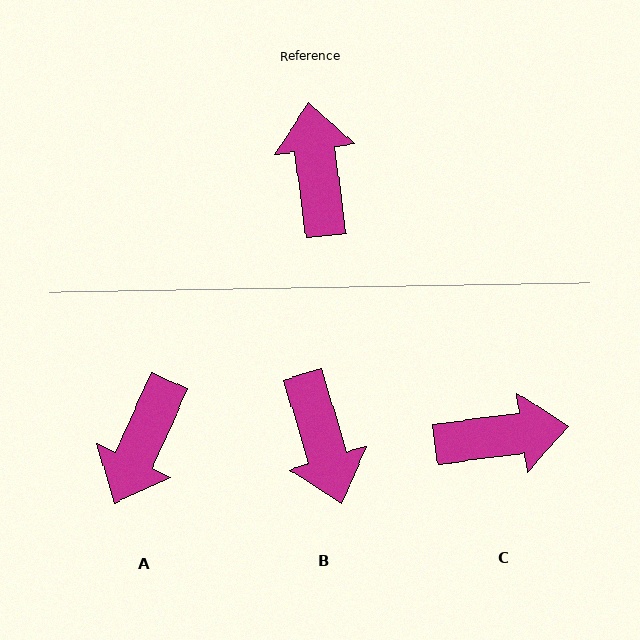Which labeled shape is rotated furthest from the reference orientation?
B, about 171 degrees away.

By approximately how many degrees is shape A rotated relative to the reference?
Approximately 148 degrees counter-clockwise.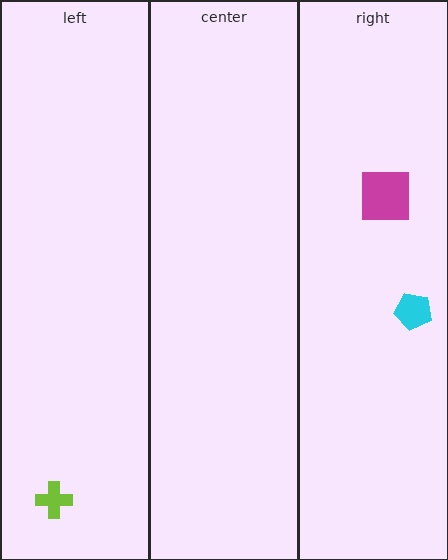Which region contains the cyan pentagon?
The right region.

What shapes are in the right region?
The magenta square, the cyan pentagon.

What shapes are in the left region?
The lime cross.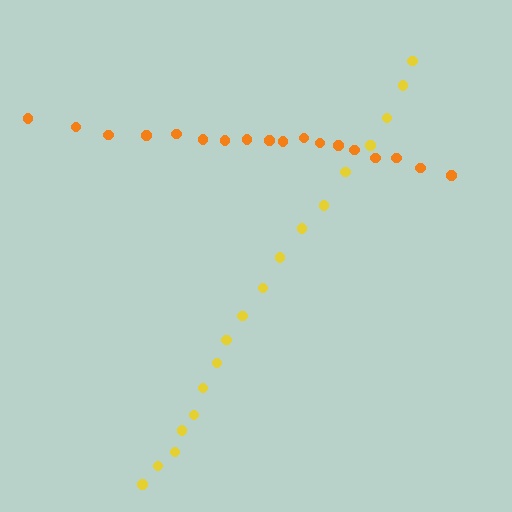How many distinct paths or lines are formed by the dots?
There are 2 distinct paths.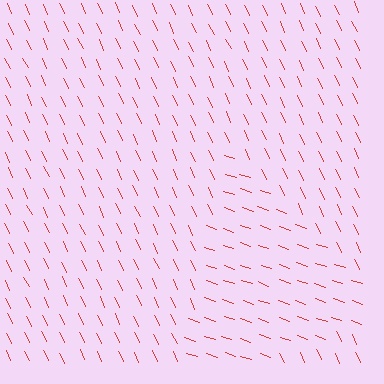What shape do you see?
I see a triangle.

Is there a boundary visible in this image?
Yes, there is a texture boundary formed by a change in line orientation.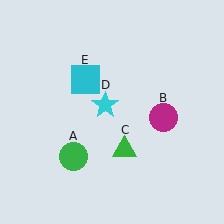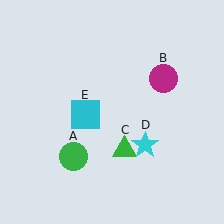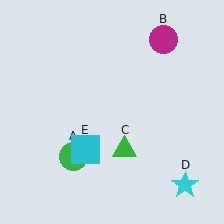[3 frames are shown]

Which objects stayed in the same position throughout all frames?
Green circle (object A) and green triangle (object C) remained stationary.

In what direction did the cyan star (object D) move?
The cyan star (object D) moved down and to the right.